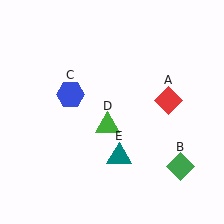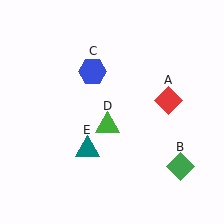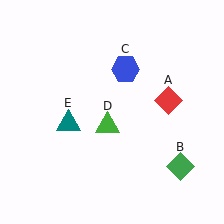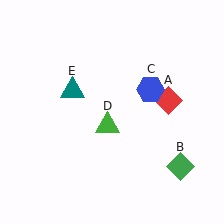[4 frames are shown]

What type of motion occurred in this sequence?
The blue hexagon (object C), teal triangle (object E) rotated clockwise around the center of the scene.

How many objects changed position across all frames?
2 objects changed position: blue hexagon (object C), teal triangle (object E).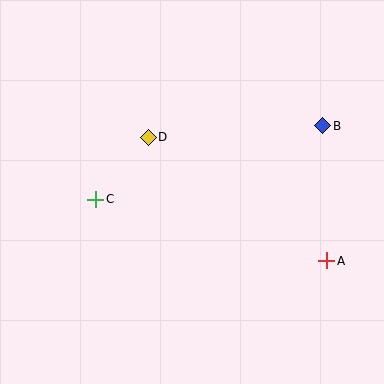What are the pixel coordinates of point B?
Point B is at (323, 126).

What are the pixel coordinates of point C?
Point C is at (96, 199).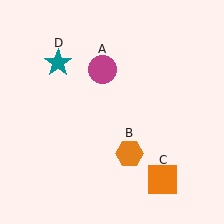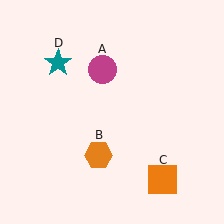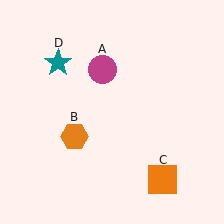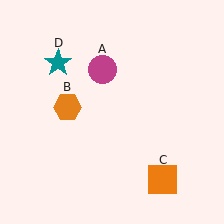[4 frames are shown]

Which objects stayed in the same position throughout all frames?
Magenta circle (object A) and orange square (object C) and teal star (object D) remained stationary.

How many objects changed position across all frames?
1 object changed position: orange hexagon (object B).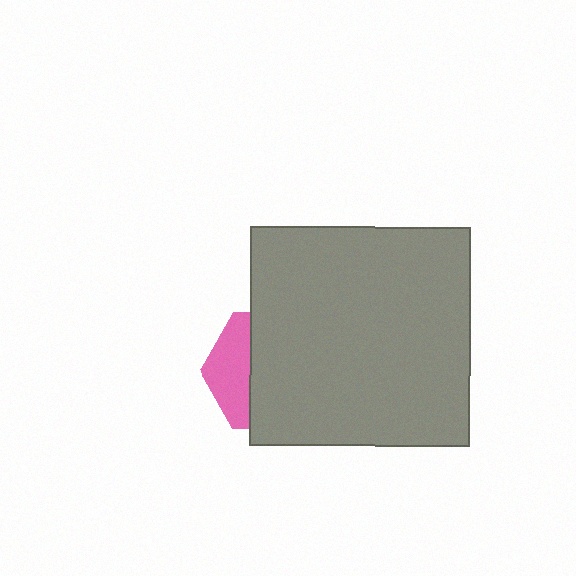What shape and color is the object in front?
The object in front is a gray square.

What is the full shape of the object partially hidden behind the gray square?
The partially hidden object is a pink hexagon.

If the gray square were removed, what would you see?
You would see the complete pink hexagon.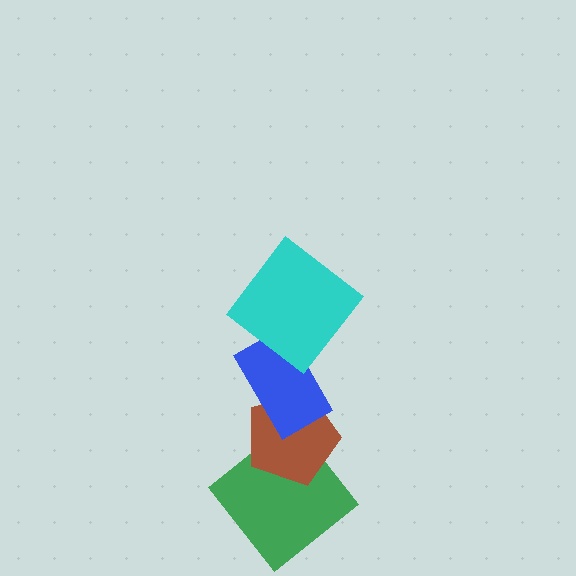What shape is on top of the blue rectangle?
The cyan diamond is on top of the blue rectangle.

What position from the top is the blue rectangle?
The blue rectangle is 2nd from the top.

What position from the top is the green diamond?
The green diamond is 4th from the top.